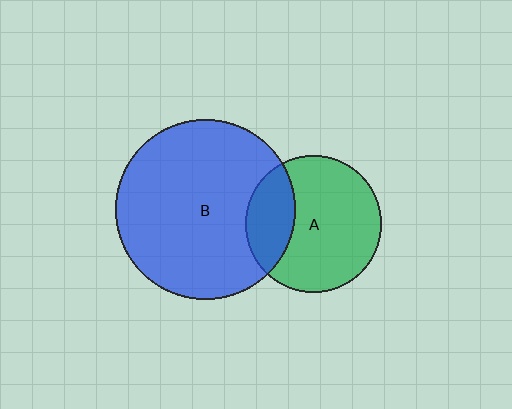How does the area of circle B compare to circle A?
Approximately 1.7 times.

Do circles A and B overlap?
Yes.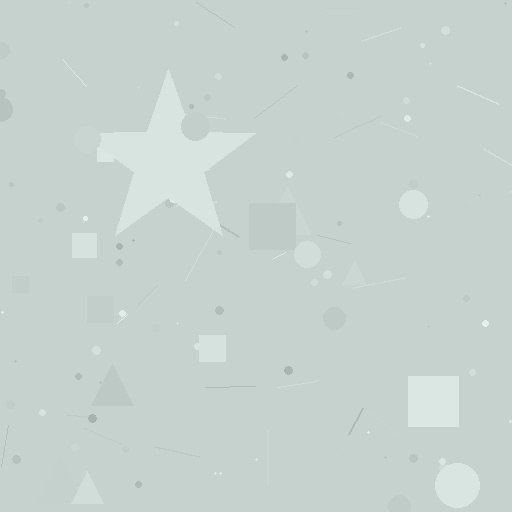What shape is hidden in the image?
A star is hidden in the image.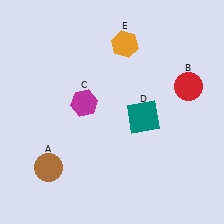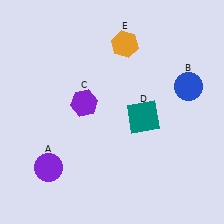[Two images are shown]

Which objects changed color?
A changed from brown to purple. B changed from red to blue. C changed from magenta to purple.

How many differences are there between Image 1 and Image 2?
There are 3 differences between the two images.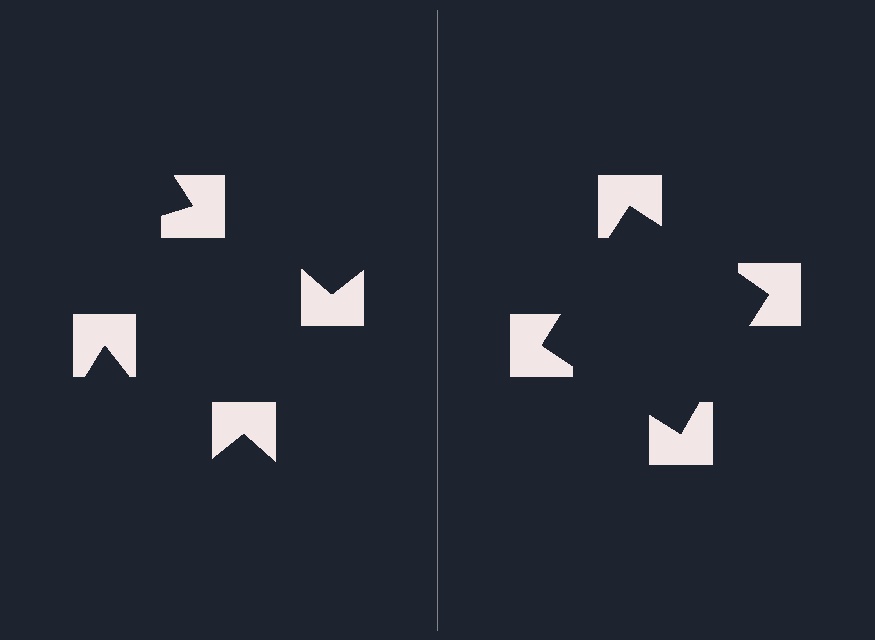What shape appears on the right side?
An illusory square.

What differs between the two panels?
The notched squares are positioned identically on both sides; only the wedge orientations differ. On the right they align to a square; on the left they are misaligned.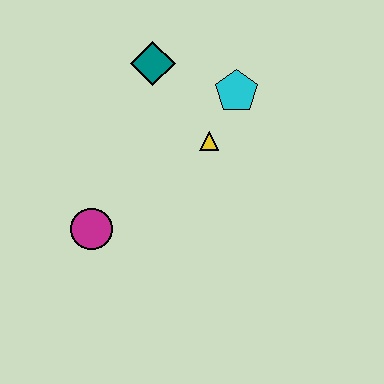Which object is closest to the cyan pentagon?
The yellow triangle is closest to the cyan pentagon.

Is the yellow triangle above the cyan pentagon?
No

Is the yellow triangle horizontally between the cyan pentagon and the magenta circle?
Yes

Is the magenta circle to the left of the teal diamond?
Yes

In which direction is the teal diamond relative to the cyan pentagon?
The teal diamond is to the left of the cyan pentagon.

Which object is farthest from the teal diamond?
The magenta circle is farthest from the teal diamond.